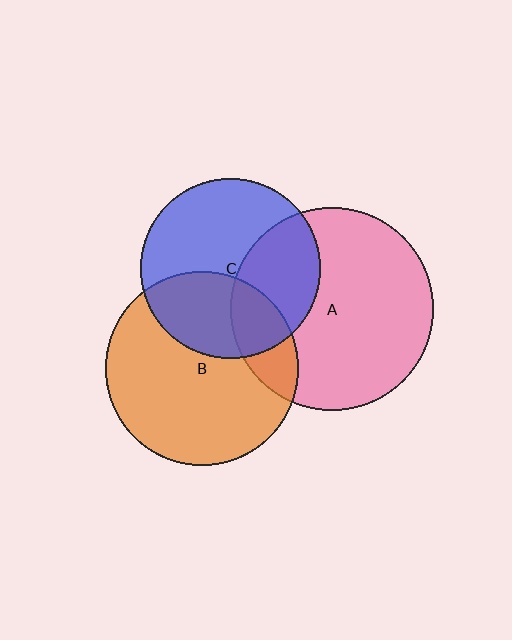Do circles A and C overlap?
Yes.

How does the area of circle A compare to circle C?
Approximately 1.3 times.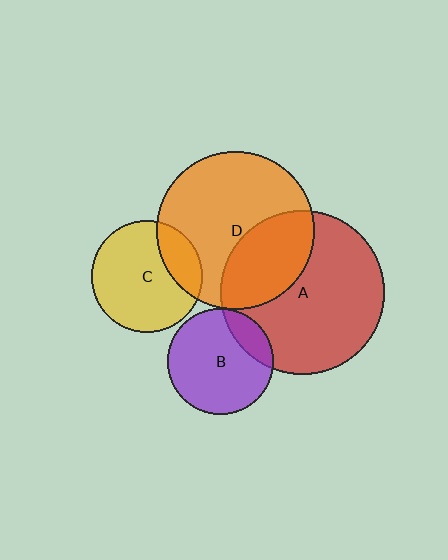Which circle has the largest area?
Circle A (red).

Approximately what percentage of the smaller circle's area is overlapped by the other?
Approximately 5%.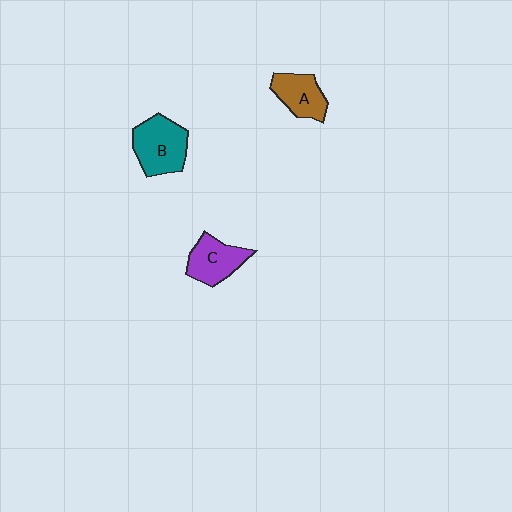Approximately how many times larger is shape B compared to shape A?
Approximately 1.4 times.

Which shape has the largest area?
Shape B (teal).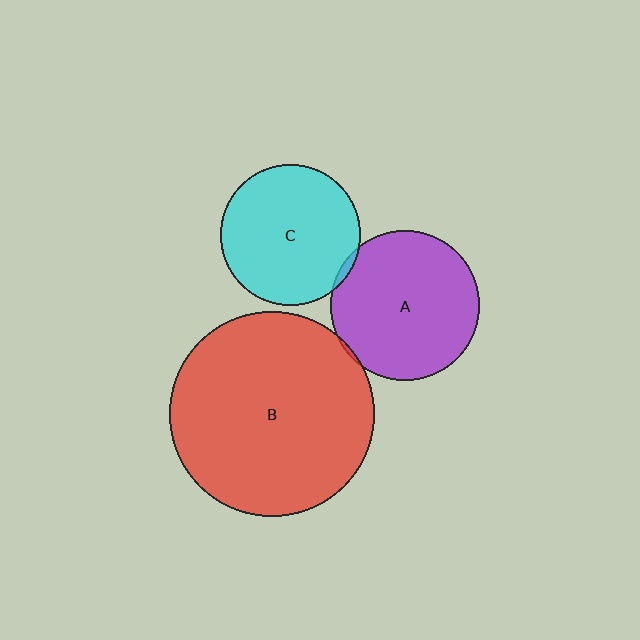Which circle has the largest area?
Circle B (red).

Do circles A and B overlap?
Yes.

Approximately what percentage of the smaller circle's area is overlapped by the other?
Approximately 5%.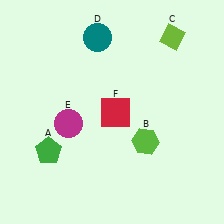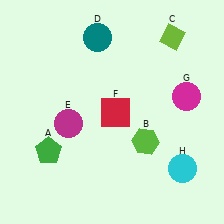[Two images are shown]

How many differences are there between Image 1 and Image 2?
There are 2 differences between the two images.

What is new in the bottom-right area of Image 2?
A cyan circle (H) was added in the bottom-right area of Image 2.